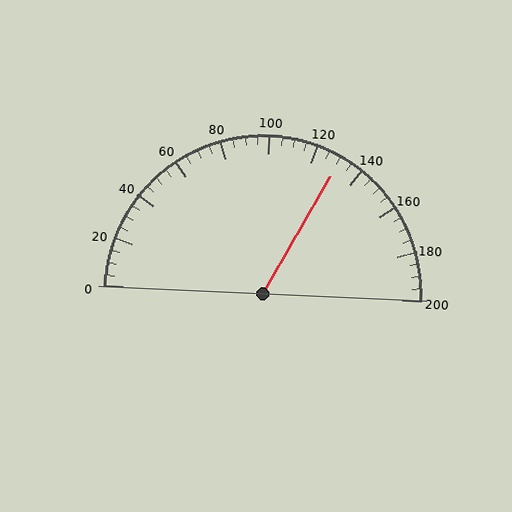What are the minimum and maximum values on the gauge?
The gauge ranges from 0 to 200.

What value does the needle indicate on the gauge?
The needle indicates approximately 130.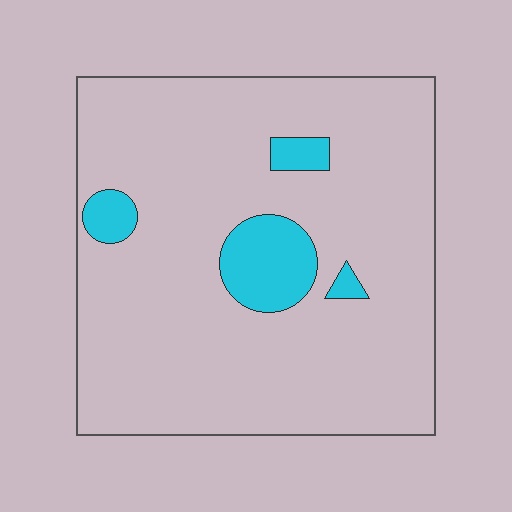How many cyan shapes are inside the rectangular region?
4.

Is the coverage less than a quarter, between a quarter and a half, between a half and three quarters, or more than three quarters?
Less than a quarter.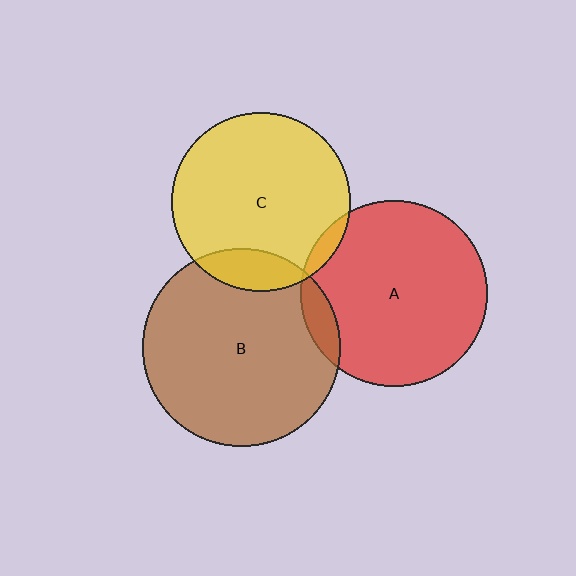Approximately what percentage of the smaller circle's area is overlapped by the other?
Approximately 10%.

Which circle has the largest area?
Circle B (brown).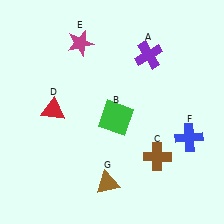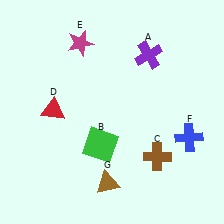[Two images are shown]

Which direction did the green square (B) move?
The green square (B) moved down.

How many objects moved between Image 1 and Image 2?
1 object moved between the two images.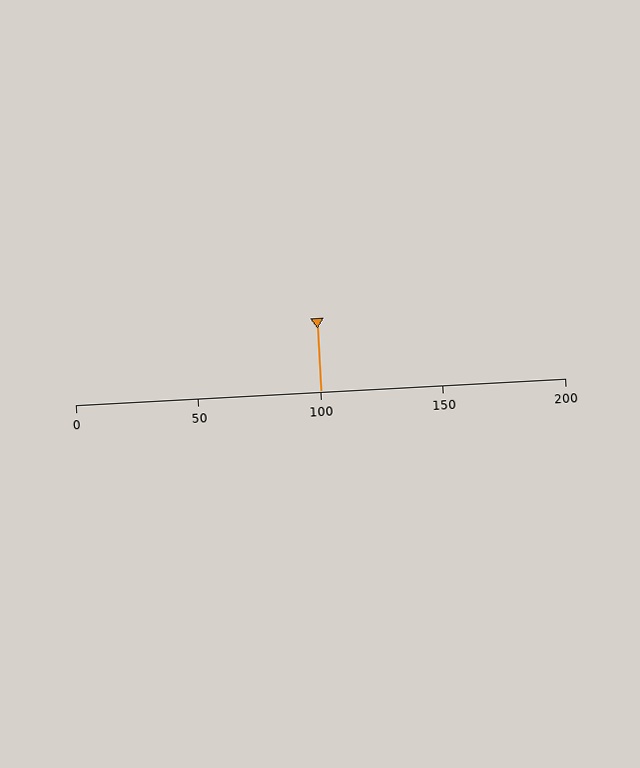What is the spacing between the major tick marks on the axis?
The major ticks are spaced 50 apart.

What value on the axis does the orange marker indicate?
The marker indicates approximately 100.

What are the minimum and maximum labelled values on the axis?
The axis runs from 0 to 200.